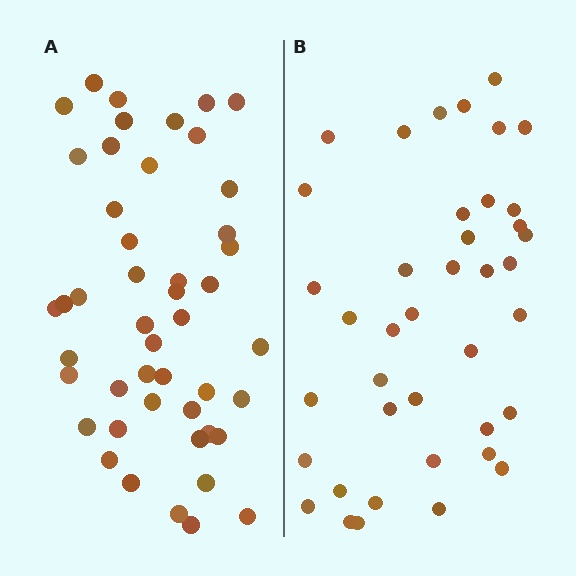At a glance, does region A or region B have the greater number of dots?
Region A (the left region) has more dots.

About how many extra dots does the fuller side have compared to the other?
Region A has roughly 8 or so more dots than region B.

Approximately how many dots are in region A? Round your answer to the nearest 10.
About 50 dots. (The exact count is 47, which rounds to 50.)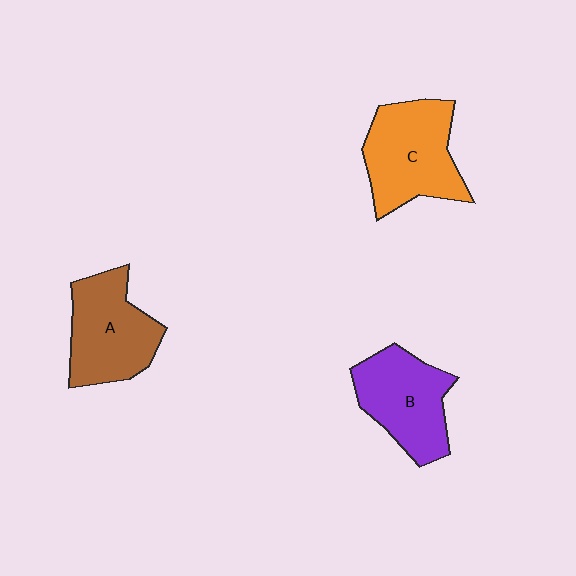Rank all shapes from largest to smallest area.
From largest to smallest: C (orange), A (brown), B (purple).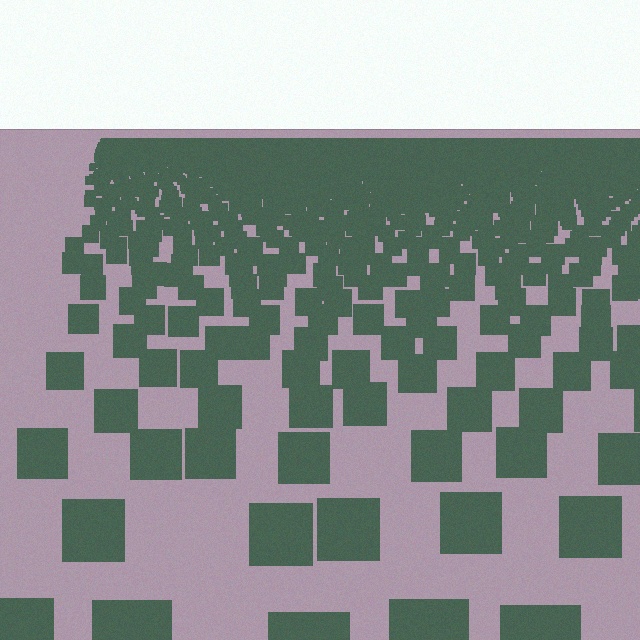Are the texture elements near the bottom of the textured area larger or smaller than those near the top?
Larger. Near the bottom, elements are closer to the viewer and appear at a bigger on-screen size.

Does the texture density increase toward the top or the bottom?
Density increases toward the top.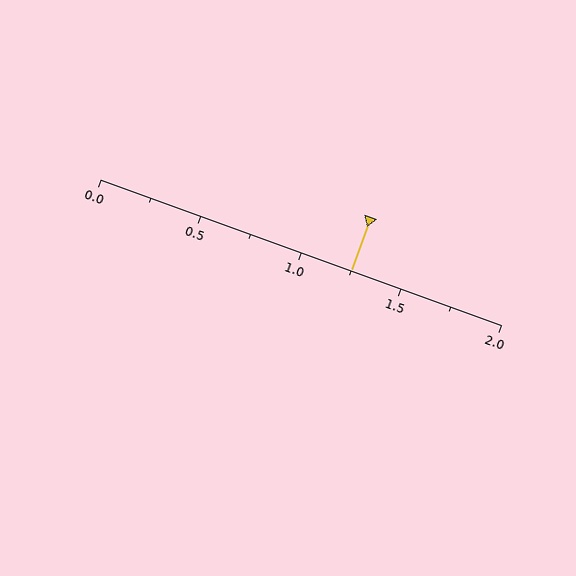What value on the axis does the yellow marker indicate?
The marker indicates approximately 1.25.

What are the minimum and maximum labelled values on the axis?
The axis runs from 0.0 to 2.0.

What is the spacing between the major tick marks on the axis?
The major ticks are spaced 0.5 apart.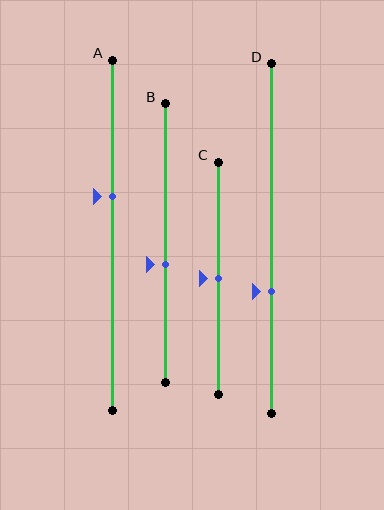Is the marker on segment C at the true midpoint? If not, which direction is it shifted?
Yes, the marker on segment C is at the true midpoint.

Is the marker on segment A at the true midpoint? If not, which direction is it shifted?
No, the marker on segment A is shifted upward by about 11% of the segment length.